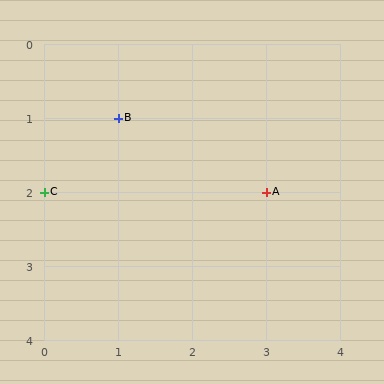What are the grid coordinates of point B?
Point B is at grid coordinates (1, 1).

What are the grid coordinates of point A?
Point A is at grid coordinates (3, 2).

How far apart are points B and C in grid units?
Points B and C are 1 column and 1 row apart (about 1.4 grid units diagonally).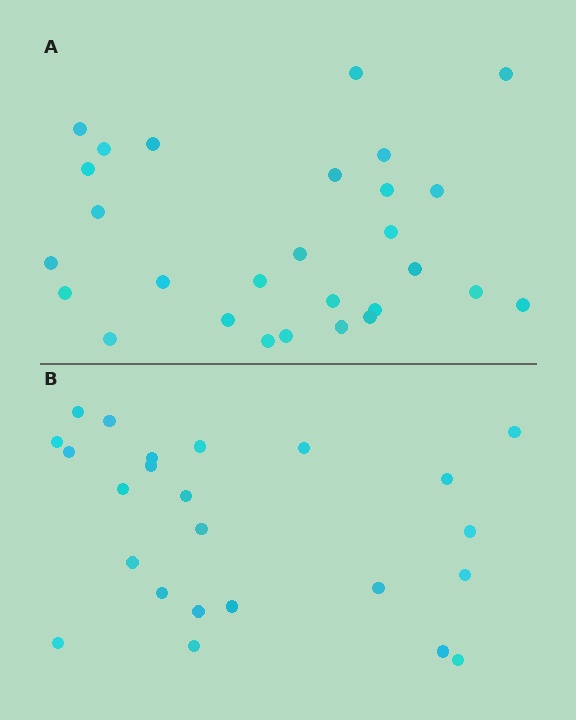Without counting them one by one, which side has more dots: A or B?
Region A (the top region) has more dots.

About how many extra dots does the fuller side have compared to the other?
Region A has about 4 more dots than region B.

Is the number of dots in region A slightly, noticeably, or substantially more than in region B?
Region A has only slightly more — the two regions are fairly close. The ratio is roughly 1.2 to 1.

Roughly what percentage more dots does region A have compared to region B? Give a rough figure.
About 15% more.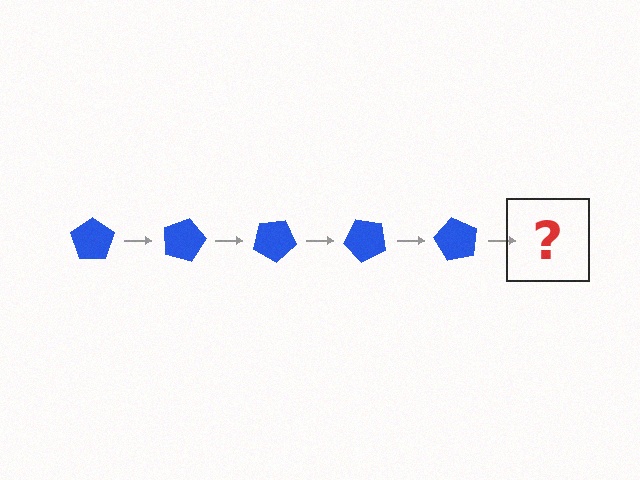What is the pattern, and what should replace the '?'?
The pattern is that the pentagon rotates 15 degrees each step. The '?' should be a blue pentagon rotated 75 degrees.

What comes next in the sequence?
The next element should be a blue pentagon rotated 75 degrees.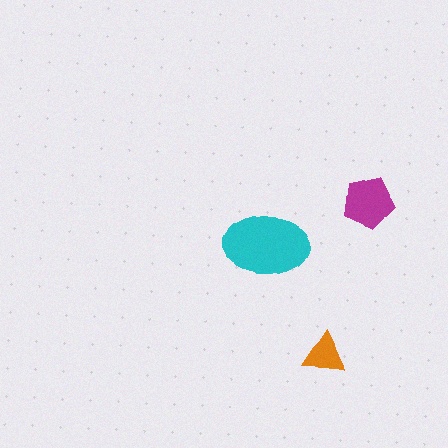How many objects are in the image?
There are 3 objects in the image.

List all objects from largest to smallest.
The cyan ellipse, the magenta pentagon, the orange triangle.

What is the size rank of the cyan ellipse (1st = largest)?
1st.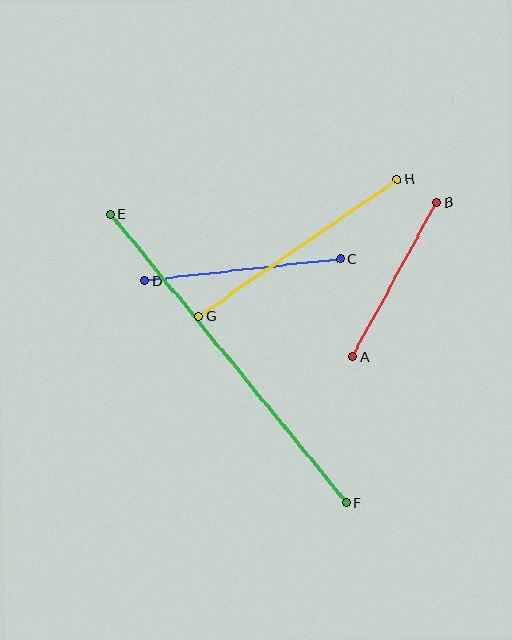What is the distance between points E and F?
The distance is approximately 373 pixels.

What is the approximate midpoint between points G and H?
The midpoint is at approximately (298, 248) pixels.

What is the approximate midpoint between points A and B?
The midpoint is at approximately (395, 280) pixels.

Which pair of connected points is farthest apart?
Points E and F are farthest apart.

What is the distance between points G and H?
The distance is approximately 241 pixels.